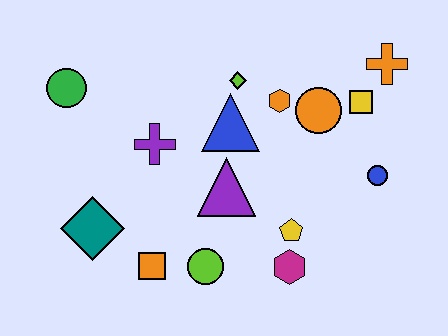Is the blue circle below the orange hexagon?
Yes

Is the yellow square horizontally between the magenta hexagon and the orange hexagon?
No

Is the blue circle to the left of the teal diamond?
No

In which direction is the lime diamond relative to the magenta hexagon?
The lime diamond is above the magenta hexagon.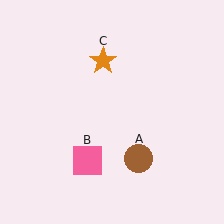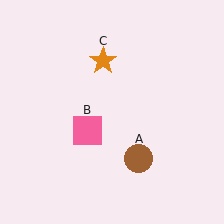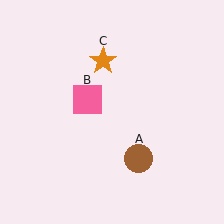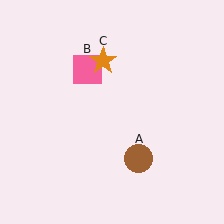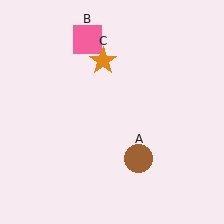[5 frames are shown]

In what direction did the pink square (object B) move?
The pink square (object B) moved up.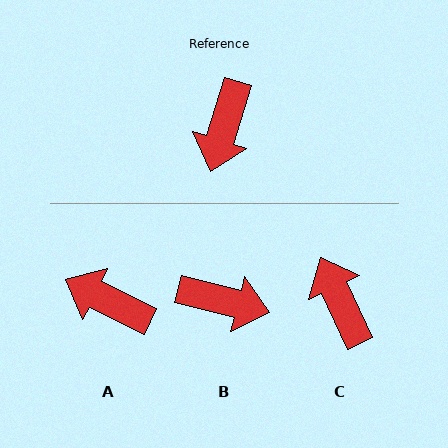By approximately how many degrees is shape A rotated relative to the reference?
Approximately 99 degrees clockwise.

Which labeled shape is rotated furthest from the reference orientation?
C, about 138 degrees away.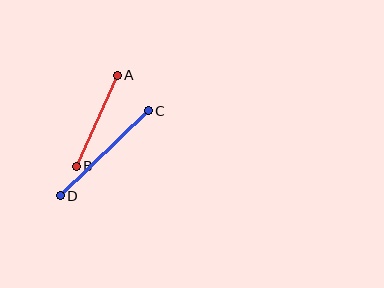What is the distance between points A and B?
The distance is approximately 100 pixels.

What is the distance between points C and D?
The distance is approximately 122 pixels.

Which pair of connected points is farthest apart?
Points C and D are farthest apart.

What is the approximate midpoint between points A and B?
The midpoint is at approximately (97, 121) pixels.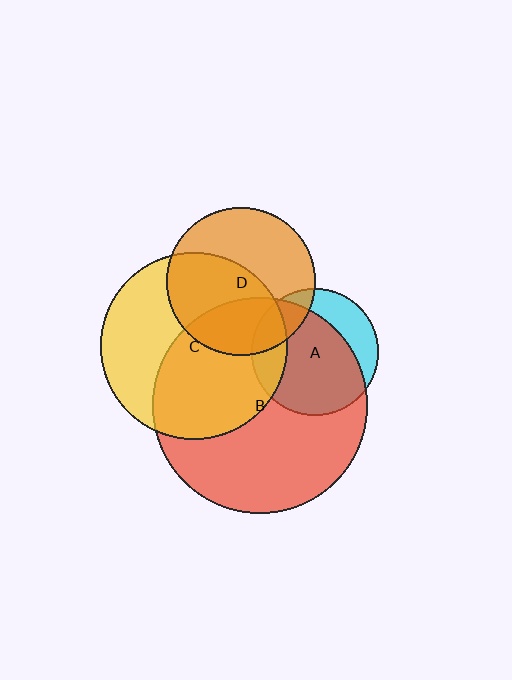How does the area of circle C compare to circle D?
Approximately 1.6 times.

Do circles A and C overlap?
Yes.